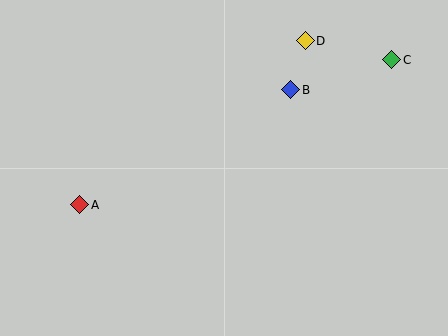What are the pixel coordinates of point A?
Point A is at (80, 205).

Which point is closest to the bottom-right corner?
Point C is closest to the bottom-right corner.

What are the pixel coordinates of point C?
Point C is at (392, 60).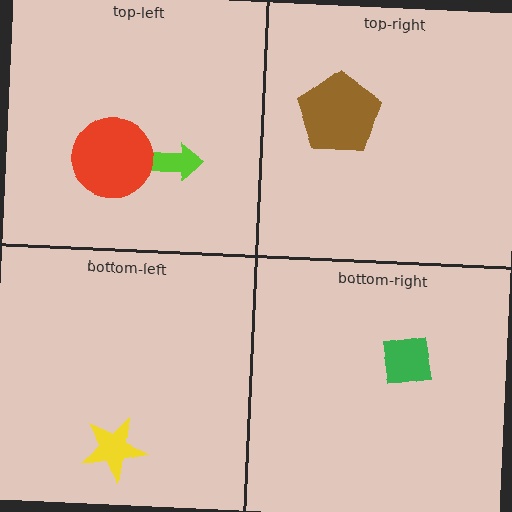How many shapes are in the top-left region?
2.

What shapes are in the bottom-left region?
The yellow star.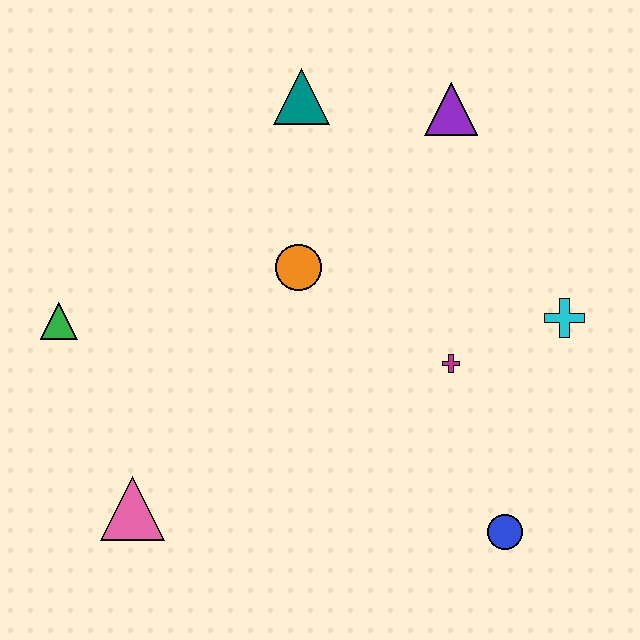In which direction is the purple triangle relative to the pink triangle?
The purple triangle is above the pink triangle.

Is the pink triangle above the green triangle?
No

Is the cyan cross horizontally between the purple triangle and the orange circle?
No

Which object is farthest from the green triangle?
The cyan cross is farthest from the green triangle.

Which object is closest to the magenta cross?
The cyan cross is closest to the magenta cross.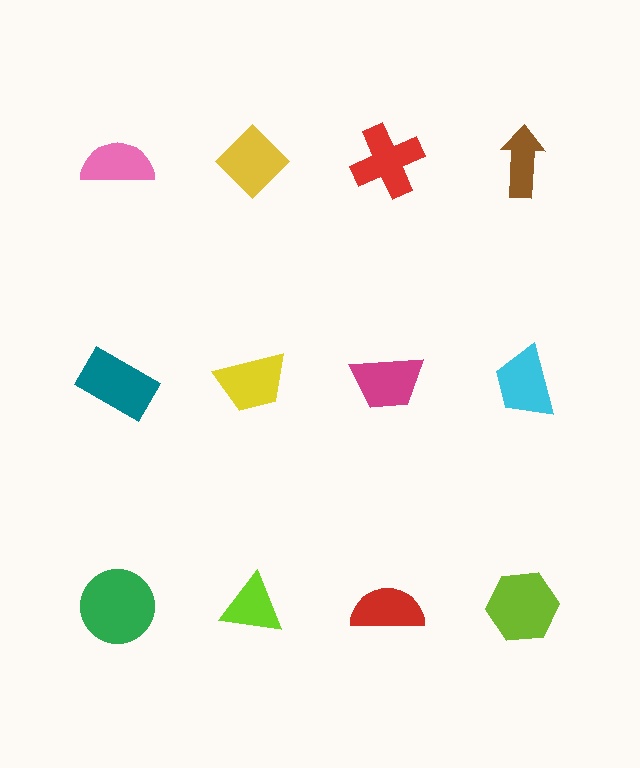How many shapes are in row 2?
4 shapes.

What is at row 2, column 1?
A teal rectangle.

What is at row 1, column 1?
A pink semicircle.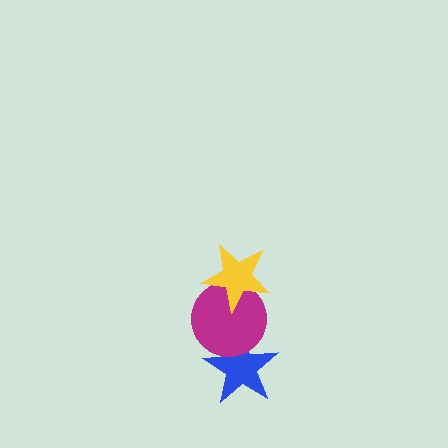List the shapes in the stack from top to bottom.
From top to bottom: the yellow star, the magenta circle, the blue star.